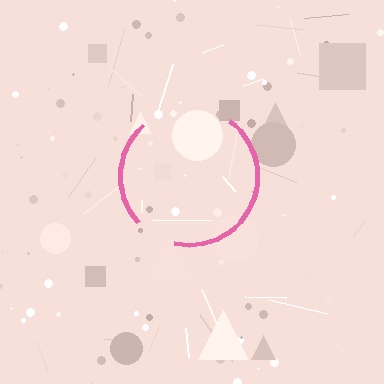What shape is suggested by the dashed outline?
The dashed outline suggests a circle.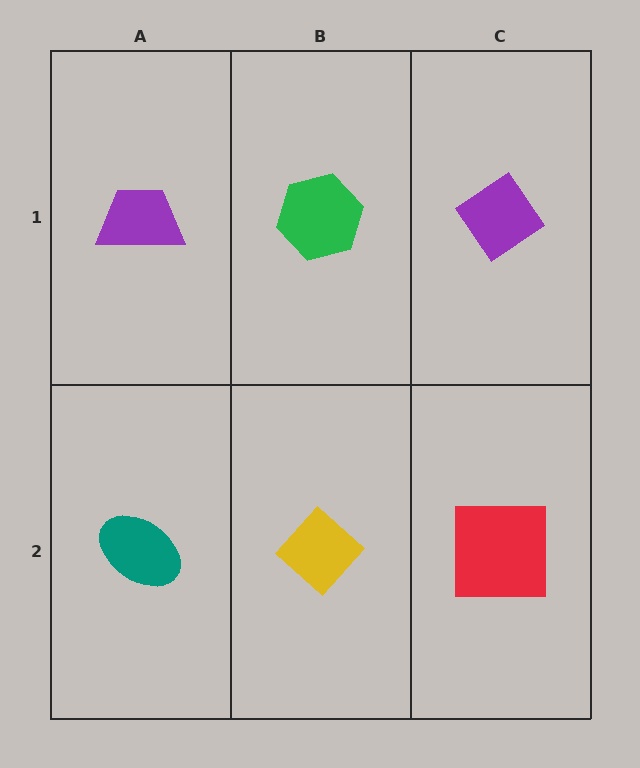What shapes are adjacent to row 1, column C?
A red square (row 2, column C), a green hexagon (row 1, column B).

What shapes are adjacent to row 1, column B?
A yellow diamond (row 2, column B), a purple trapezoid (row 1, column A), a purple diamond (row 1, column C).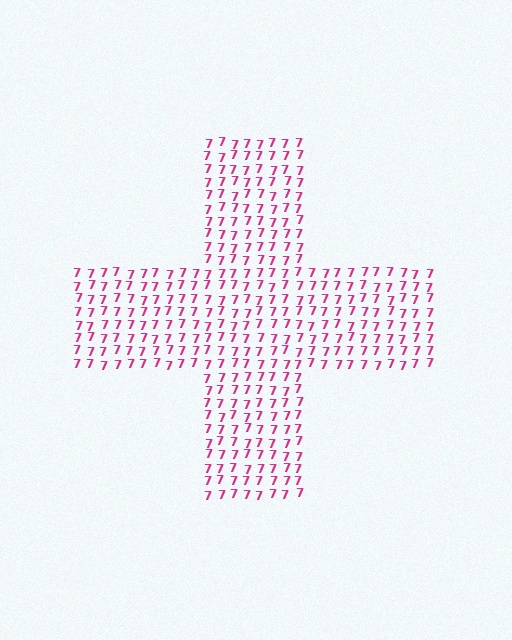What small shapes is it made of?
It is made of small digit 7's.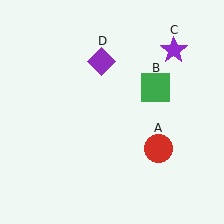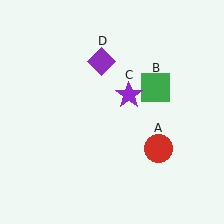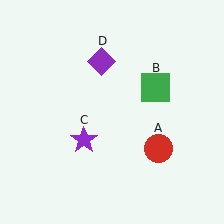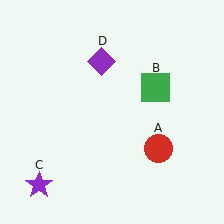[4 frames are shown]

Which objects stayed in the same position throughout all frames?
Red circle (object A) and green square (object B) and purple diamond (object D) remained stationary.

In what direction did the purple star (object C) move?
The purple star (object C) moved down and to the left.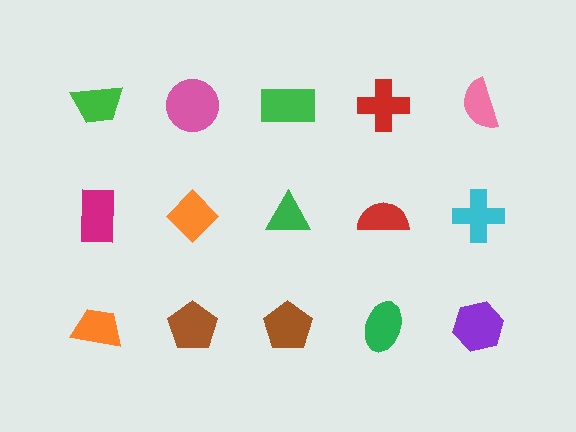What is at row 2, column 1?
A magenta rectangle.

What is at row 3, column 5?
A purple hexagon.